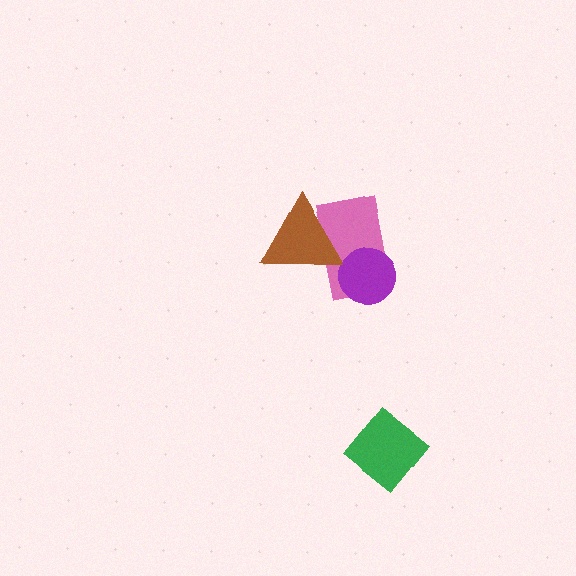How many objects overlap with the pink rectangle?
2 objects overlap with the pink rectangle.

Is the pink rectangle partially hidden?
Yes, it is partially covered by another shape.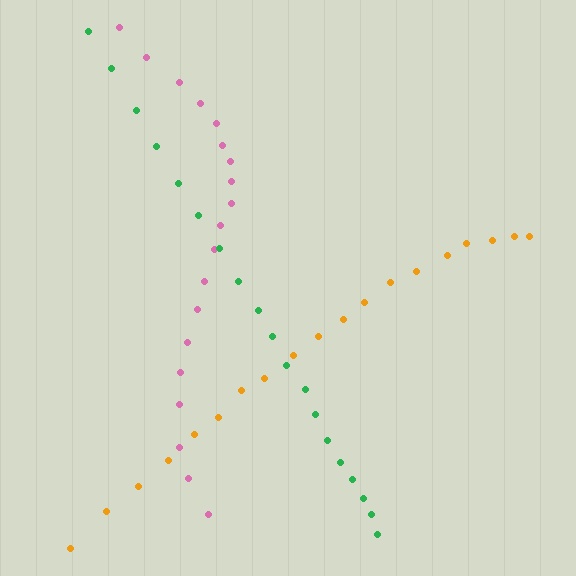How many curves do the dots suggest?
There are 3 distinct paths.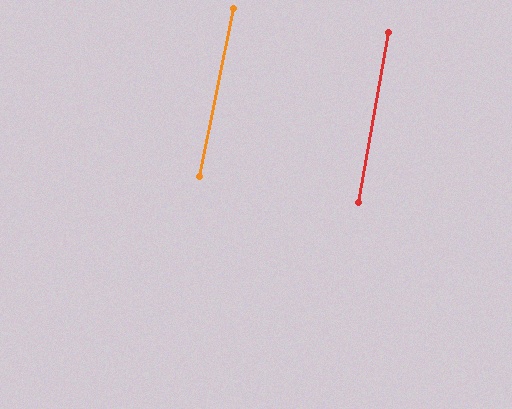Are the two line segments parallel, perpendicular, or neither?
Parallel — their directions differ by only 1.4°.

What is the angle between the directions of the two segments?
Approximately 1 degree.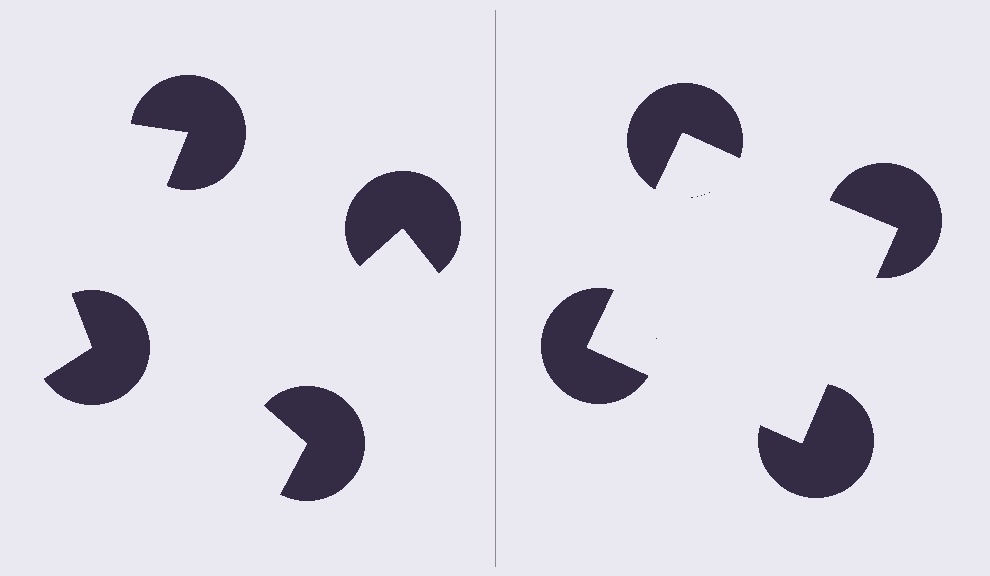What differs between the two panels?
The pac-man discs are positioned identically on both sides; only the wedge orientations differ. On the right they align to a square; on the left they are misaligned.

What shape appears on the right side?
An illusory square.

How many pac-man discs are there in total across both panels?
8 — 4 on each side.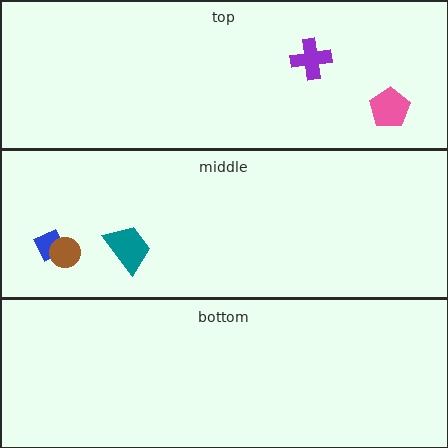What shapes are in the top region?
The pink pentagon, the purple cross.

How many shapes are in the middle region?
3.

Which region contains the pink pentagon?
The top region.